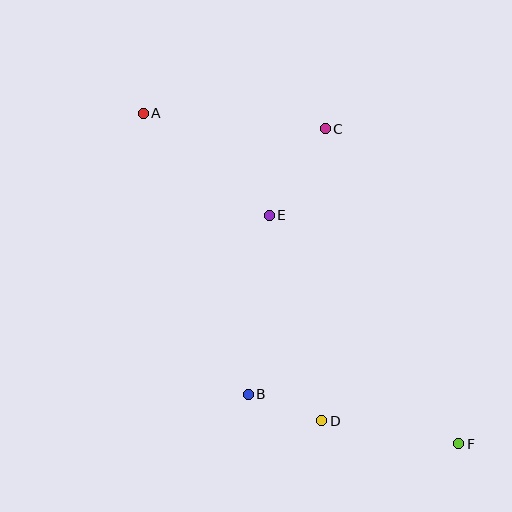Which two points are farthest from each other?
Points A and F are farthest from each other.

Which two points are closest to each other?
Points B and D are closest to each other.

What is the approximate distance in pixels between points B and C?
The distance between B and C is approximately 276 pixels.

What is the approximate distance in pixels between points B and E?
The distance between B and E is approximately 180 pixels.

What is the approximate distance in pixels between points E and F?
The distance between E and F is approximately 297 pixels.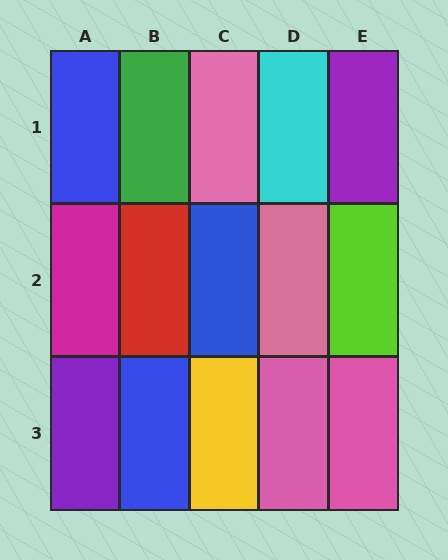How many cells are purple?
2 cells are purple.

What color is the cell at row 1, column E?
Purple.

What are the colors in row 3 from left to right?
Purple, blue, yellow, pink, pink.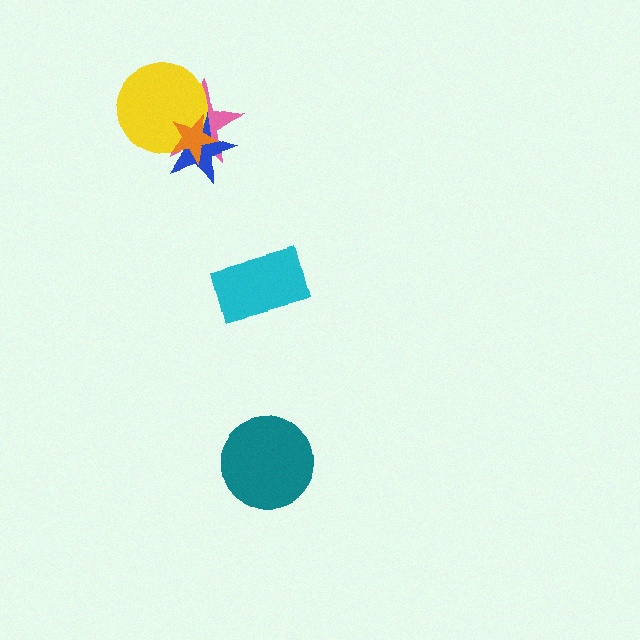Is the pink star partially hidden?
Yes, it is partially covered by another shape.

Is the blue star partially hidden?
Yes, it is partially covered by another shape.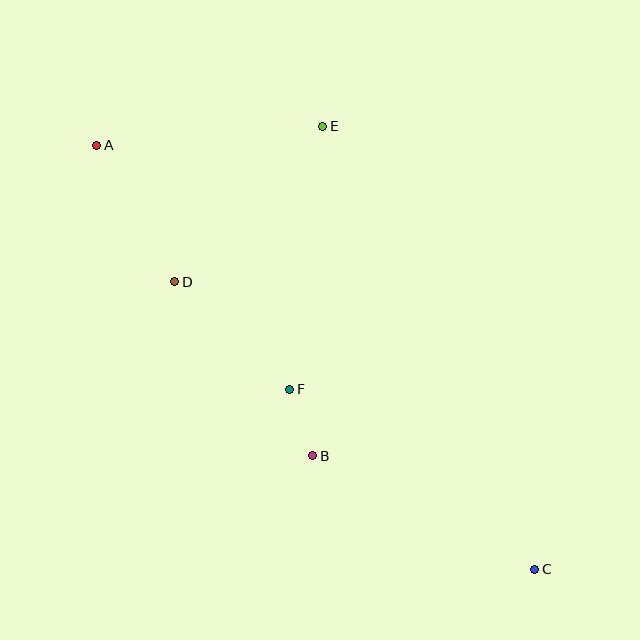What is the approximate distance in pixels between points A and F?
The distance between A and F is approximately 311 pixels.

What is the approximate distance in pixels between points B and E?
The distance between B and E is approximately 330 pixels.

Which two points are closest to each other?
Points B and F are closest to each other.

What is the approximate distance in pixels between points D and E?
The distance between D and E is approximately 215 pixels.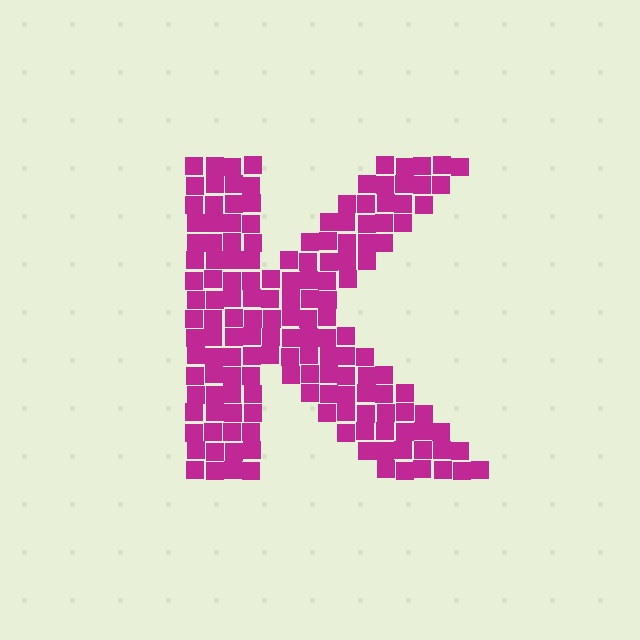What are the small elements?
The small elements are squares.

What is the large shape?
The large shape is the letter K.